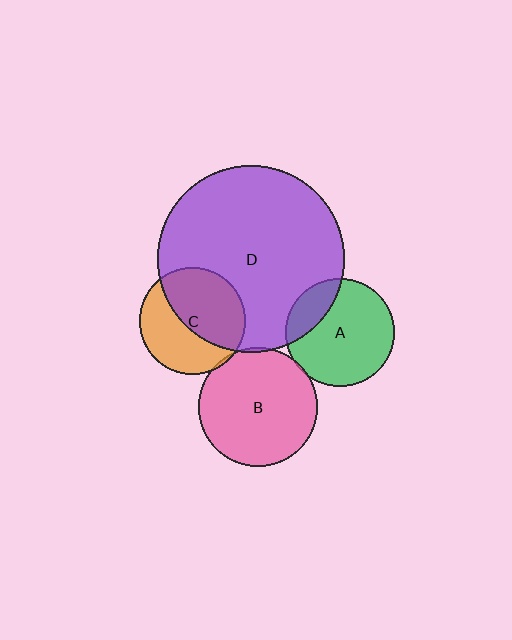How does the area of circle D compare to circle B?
Approximately 2.5 times.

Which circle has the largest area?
Circle D (purple).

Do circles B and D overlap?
Yes.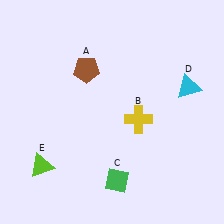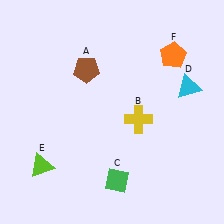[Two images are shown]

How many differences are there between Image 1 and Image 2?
There is 1 difference between the two images.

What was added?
An orange pentagon (F) was added in Image 2.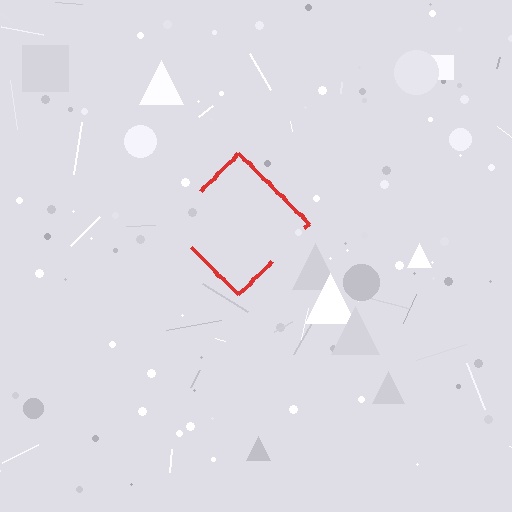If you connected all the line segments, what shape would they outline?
They would outline a diamond.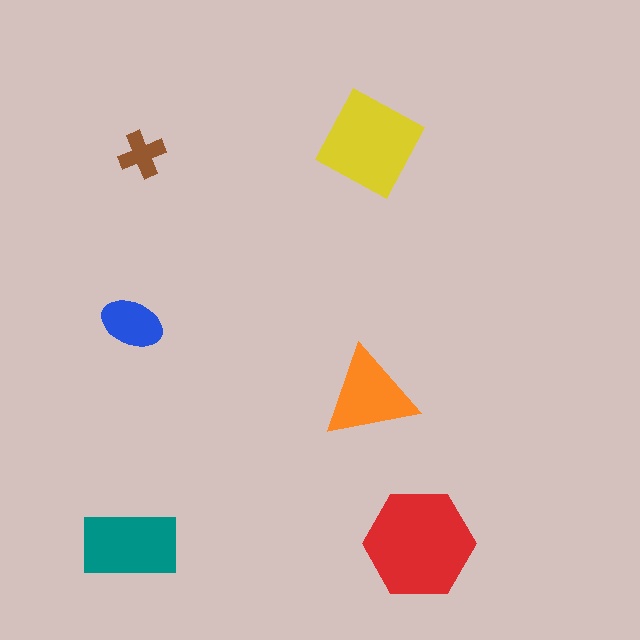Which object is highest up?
The yellow diamond is topmost.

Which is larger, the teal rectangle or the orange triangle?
The teal rectangle.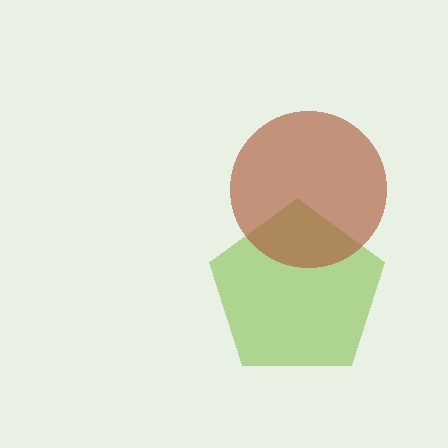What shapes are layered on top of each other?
The layered shapes are: a lime pentagon, a brown circle.